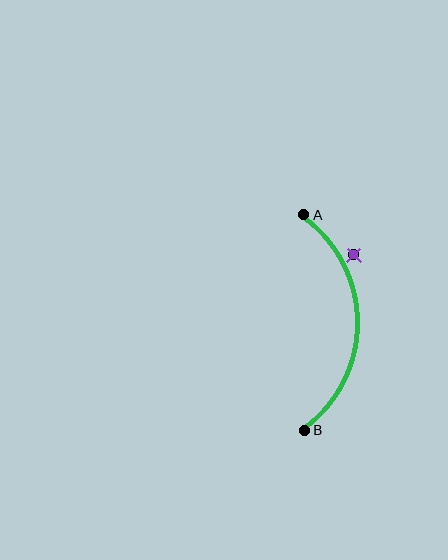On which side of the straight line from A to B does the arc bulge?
The arc bulges to the right of the straight line connecting A and B.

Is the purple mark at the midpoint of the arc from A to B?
No — the purple mark does not lie on the arc at all. It sits slightly outside the curve.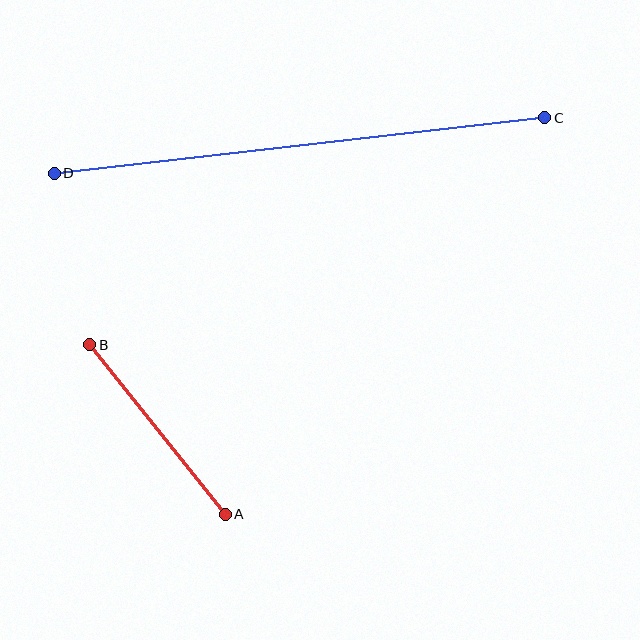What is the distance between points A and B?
The distance is approximately 217 pixels.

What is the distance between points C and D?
The distance is approximately 494 pixels.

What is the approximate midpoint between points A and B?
The midpoint is at approximately (157, 430) pixels.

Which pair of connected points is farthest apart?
Points C and D are farthest apart.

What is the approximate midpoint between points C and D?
The midpoint is at approximately (300, 146) pixels.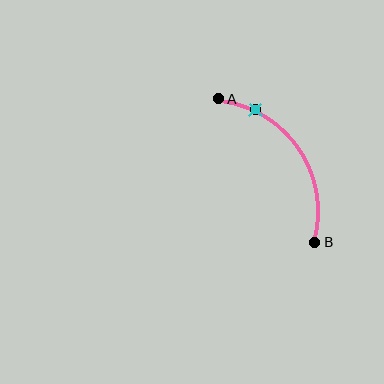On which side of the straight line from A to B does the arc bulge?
The arc bulges above and to the right of the straight line connecting A and B.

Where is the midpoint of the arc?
The arc midpoint is the point on the curve farthest from the straight line joining A and B. It sits above and to the right of that line.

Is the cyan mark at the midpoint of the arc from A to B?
No. The cyan mark lies on the arc but is closer to endpoint A. The arc midpoint would be at the point on the curve equidistant along the arc from both A and B.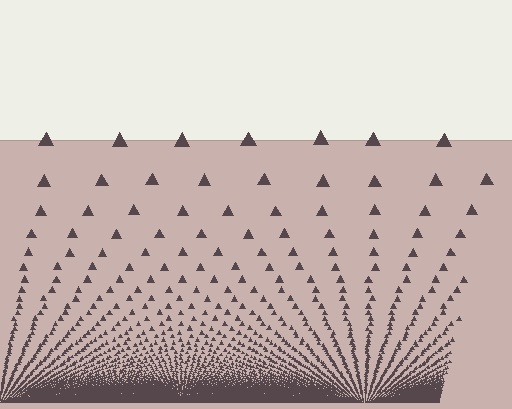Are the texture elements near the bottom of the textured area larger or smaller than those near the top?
Smaller. The gradient is inverted — elements near the bottom are smaller and denser.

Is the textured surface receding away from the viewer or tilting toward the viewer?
The surface appears to tilt toward the viewer. Texture elements get larger and sparser toward the top.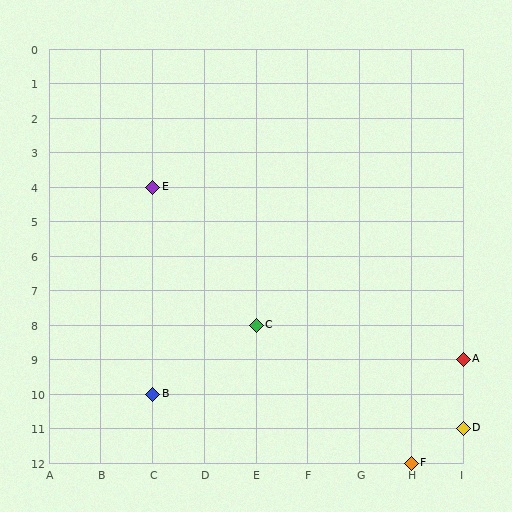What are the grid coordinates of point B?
Point B is at grid coordinates (C, 10).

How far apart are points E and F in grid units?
Points E and F are 5 columns and 8 rows apart (about 9.4 grid units diagonally).